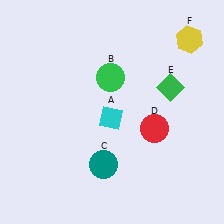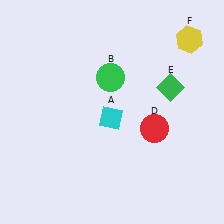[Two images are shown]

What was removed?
The teal circle (C) was removed in Image 2.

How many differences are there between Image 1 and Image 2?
There is 1 difference between the two images.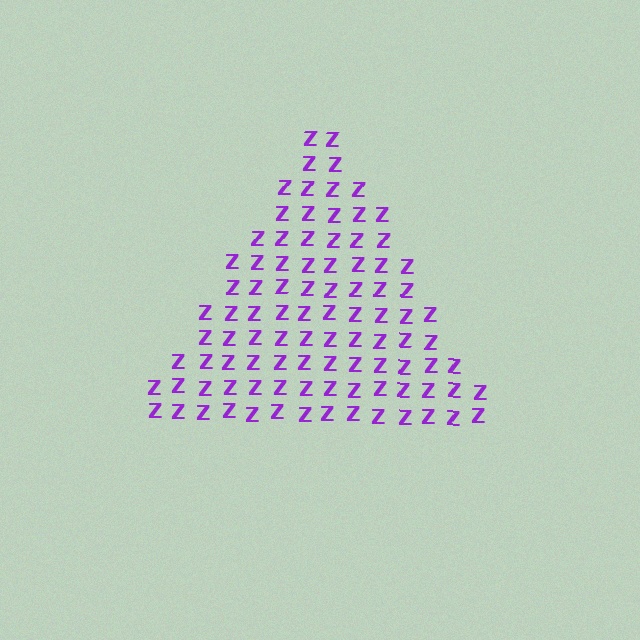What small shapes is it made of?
It is made of small letter Z's.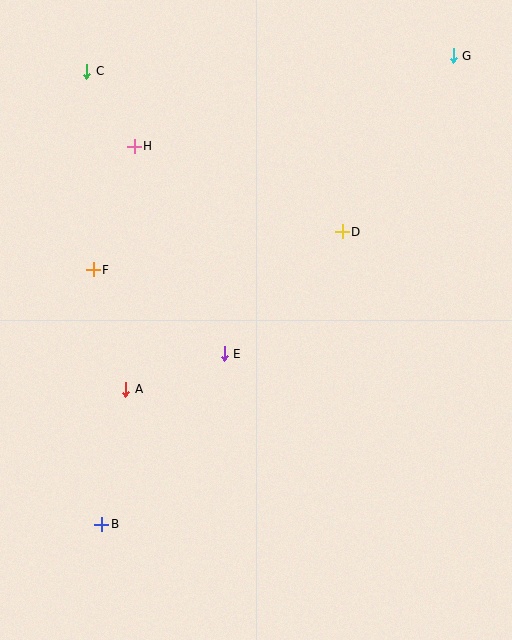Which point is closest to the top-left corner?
Point C is closest to the top-left corner.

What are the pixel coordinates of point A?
Point A is at (126, 389).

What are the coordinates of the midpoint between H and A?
The midpoint between H and A is at (130, 268).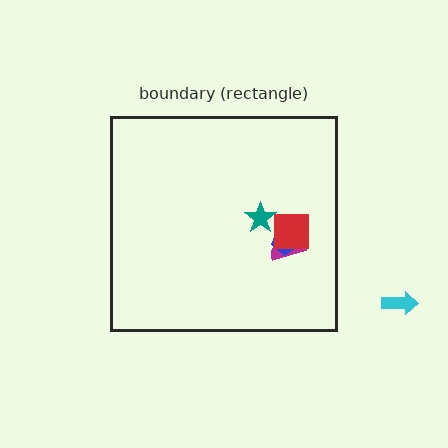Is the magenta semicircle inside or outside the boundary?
Inside.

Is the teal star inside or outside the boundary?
Inside.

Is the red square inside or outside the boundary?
Inside.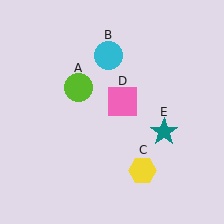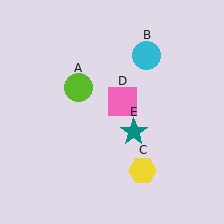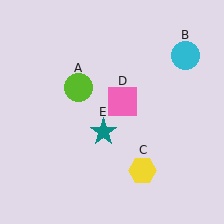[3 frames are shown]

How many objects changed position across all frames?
2 objects changed position: cyan circle (object B), teal star (object E).